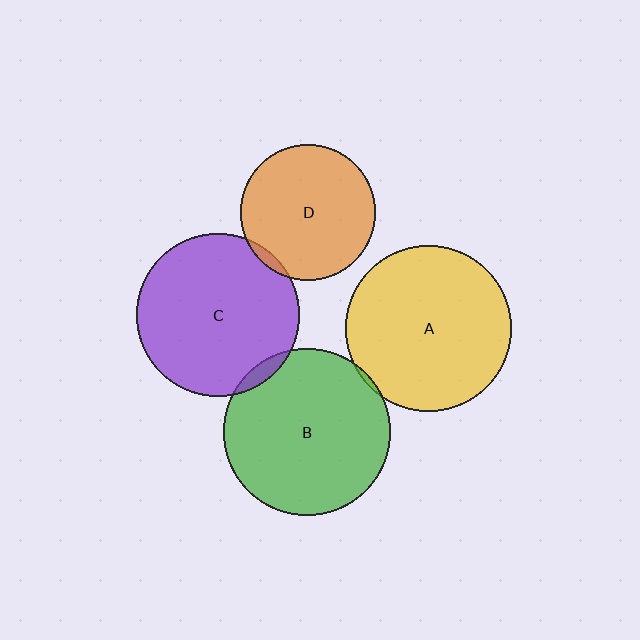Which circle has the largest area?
Circle B (green).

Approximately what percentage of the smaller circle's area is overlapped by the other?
Approximately 5%.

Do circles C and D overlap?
Yes.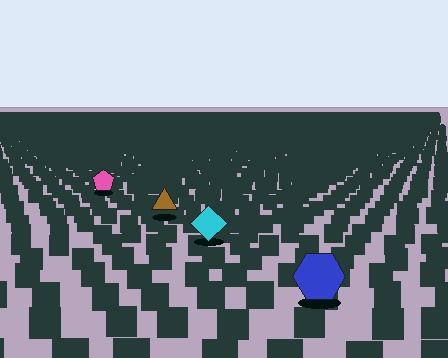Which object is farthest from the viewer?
The pink pentagon is farthest from the viewer. It appears smaller and the ground texture around it is denser.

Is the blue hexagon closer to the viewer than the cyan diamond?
Yes. The blue hexagon is closer — you can tell from the texture gradient: the ground texture is coarser near it.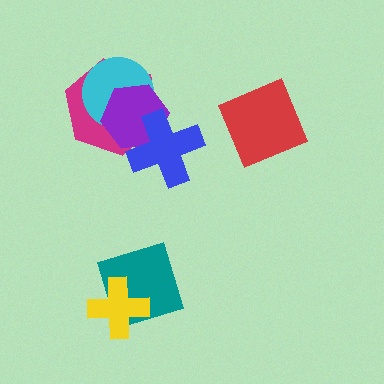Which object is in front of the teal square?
The yellow cross is in front of the teal square.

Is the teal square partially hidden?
Yes, it is partially covered by another shape.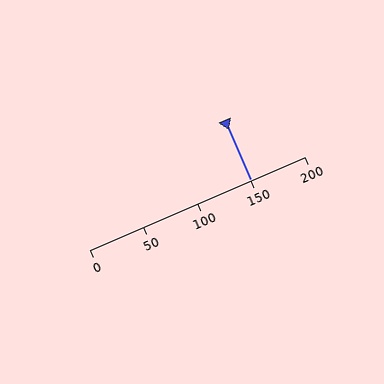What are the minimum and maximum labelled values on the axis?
The axis runs from 0 to 200.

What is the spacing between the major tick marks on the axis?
The major ticks are spaced 50 apart.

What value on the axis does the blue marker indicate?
The marker indicates approximately 150.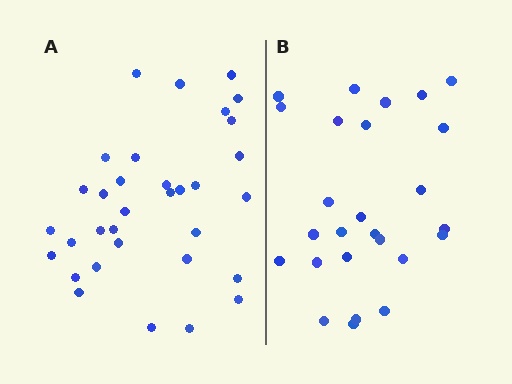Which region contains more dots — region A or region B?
Region A (the left region) has more dots.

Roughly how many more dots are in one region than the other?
Region A has roughly 8 or so more dots than region B.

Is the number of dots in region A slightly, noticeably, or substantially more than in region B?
Region A has noticeably more, but not dramatically so. The ratio is roughly 1.3 to 1.